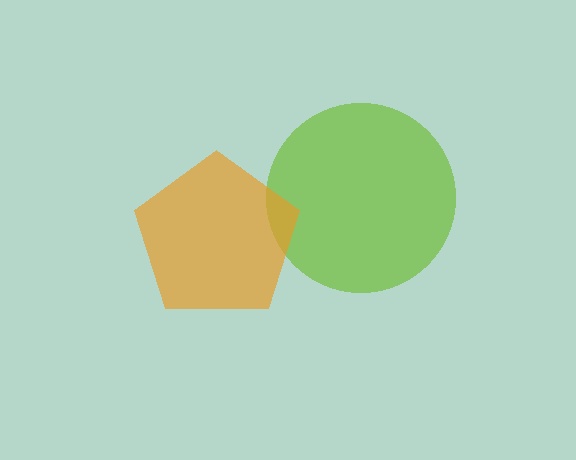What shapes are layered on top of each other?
The layered shapes are: a lime circle, an orange pentagon.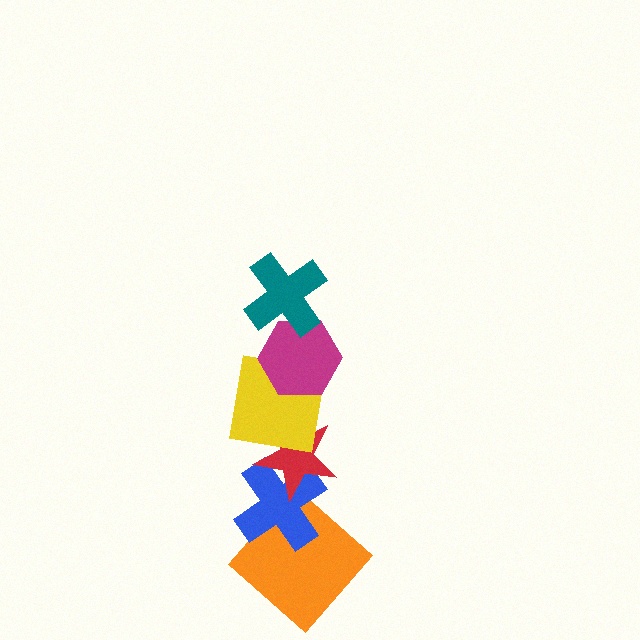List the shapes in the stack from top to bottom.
From top to bottom: the teal cross, the magenta hexagon, the yellow square, the red star, the blue cross, the orange diamond.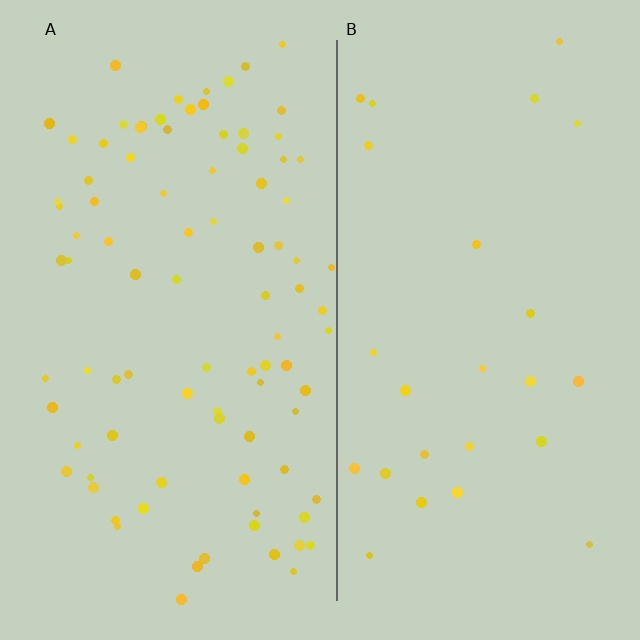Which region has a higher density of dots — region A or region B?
A (the left).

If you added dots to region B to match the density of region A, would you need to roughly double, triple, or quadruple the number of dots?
Approximately quadruple.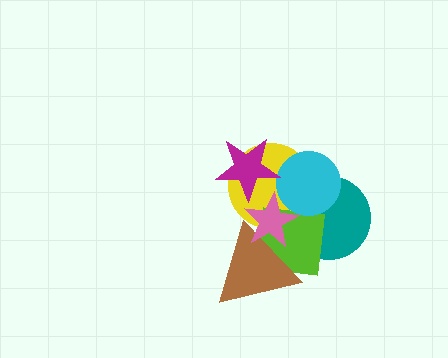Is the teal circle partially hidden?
Yes, it is partially covered by another shape.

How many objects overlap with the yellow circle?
5 objects overlap with the yellow circle.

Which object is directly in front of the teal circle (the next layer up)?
The yellow circle is directly in front of the teal circle.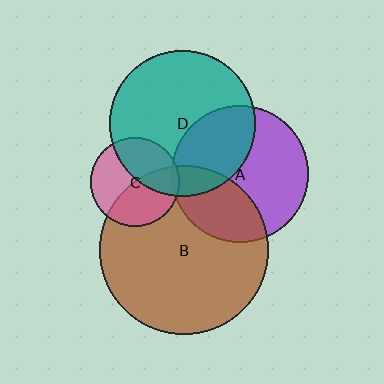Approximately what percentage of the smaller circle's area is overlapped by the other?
Approximately 35%.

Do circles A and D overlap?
Yes.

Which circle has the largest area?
Circle B (brown).